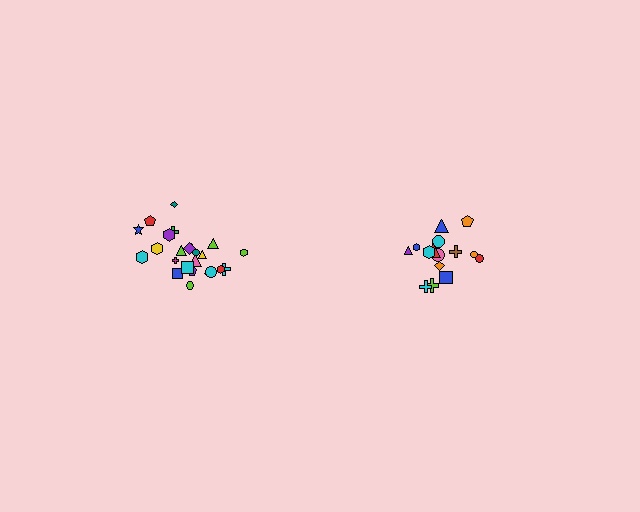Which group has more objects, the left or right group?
The left group.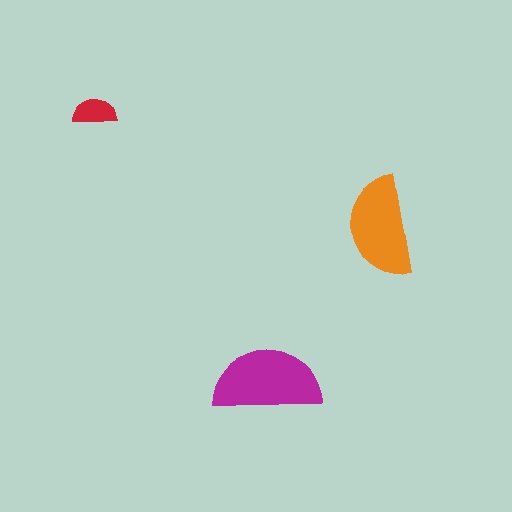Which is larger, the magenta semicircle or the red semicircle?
The magenta one.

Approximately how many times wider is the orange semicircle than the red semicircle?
About 2.5 times wider.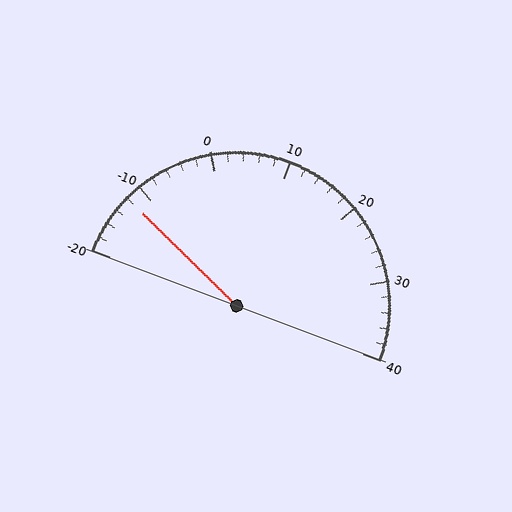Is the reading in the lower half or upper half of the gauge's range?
The reading is in the lower half of the range (-20 to 40).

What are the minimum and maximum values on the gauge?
The gauge ranges from -20 to 40.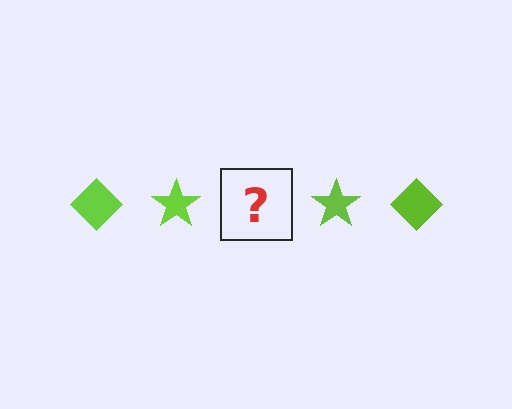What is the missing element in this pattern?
The missing element is a lime diamond.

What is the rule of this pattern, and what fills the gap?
The rule is that the pattern cycles through diamond, star shapes in lime. The gap should be filled with a lime diamond.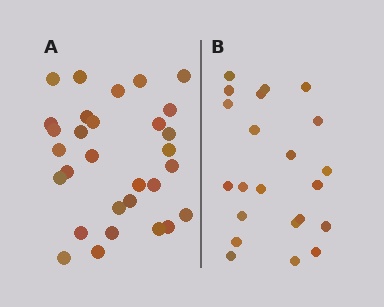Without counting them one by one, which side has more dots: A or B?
Region A (the left region) has more dots.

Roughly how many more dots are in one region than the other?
Region A has roughly 8 or so more dots than region B.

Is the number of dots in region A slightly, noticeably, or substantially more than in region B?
Region A has noticeably more, but not dramatically so. The ratio is roughly 1.4 to 1.